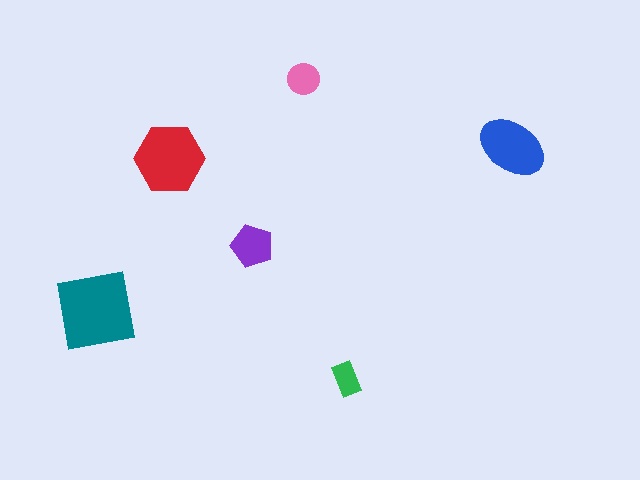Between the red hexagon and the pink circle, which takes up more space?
The red hexagon.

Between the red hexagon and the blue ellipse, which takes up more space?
The red hexagon.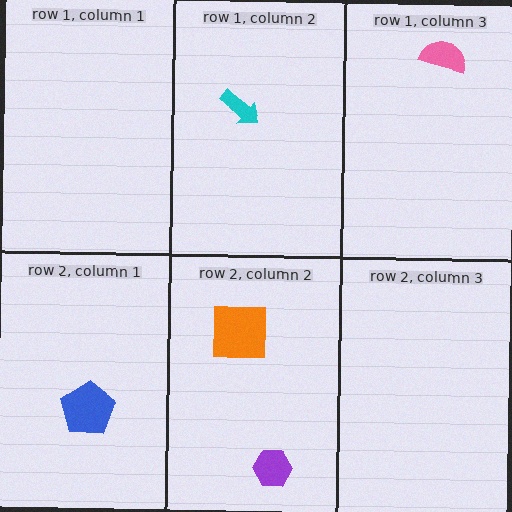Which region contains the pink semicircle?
The row 1, column 3 region.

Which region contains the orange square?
The row 2, column 2 region.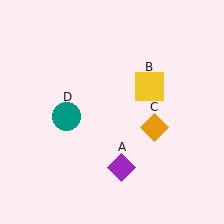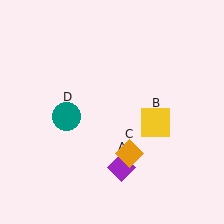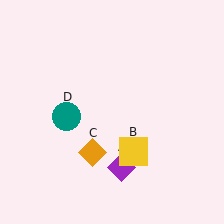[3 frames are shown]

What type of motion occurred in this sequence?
The yellow square (object B), orange diamond (object C) rotated clockwise around the center of the scene.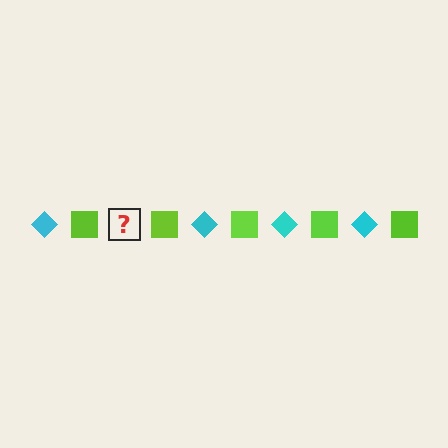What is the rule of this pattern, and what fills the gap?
The rule is that the pattern alternates between cyan diamond and lime square. The gap should be filled with a cyan diamond.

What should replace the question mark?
The question mark should be replaced with a cyan diamond.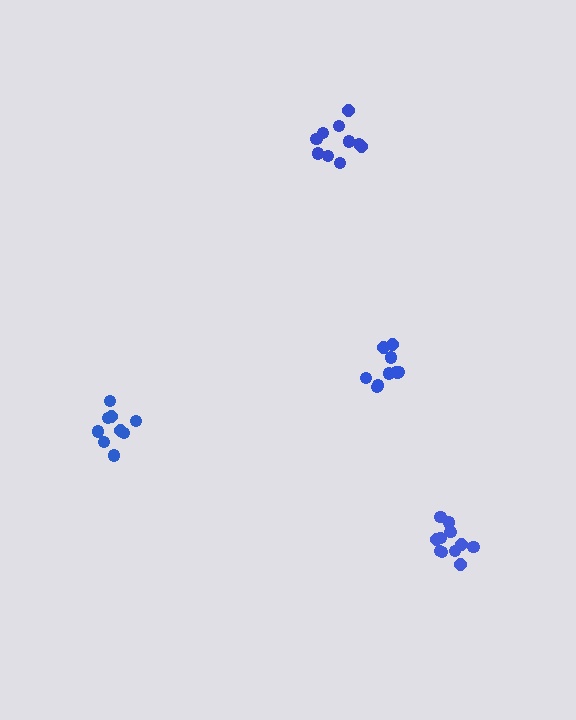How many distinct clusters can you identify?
There are 4 distinct clusters.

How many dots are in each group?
Group 1: 10 dots, Group 2: 10 dots, Group 3: 11 dots, Group 4: 9 dots (40 total).